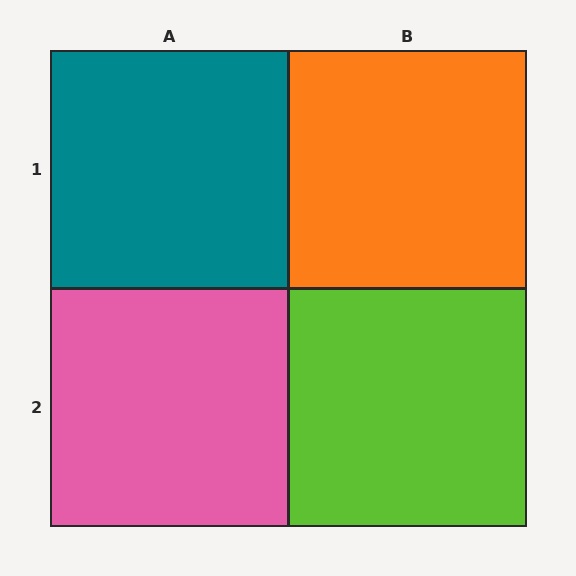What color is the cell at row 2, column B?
Lime.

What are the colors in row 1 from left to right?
Teal, orange.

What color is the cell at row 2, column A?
Pink.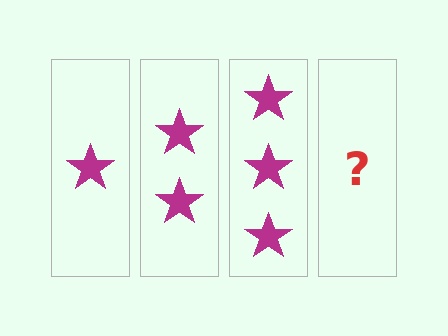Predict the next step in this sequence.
The next step is 4 stars.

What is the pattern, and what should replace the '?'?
The pattern is that each step adds one more star. The '?' should be 4 stars.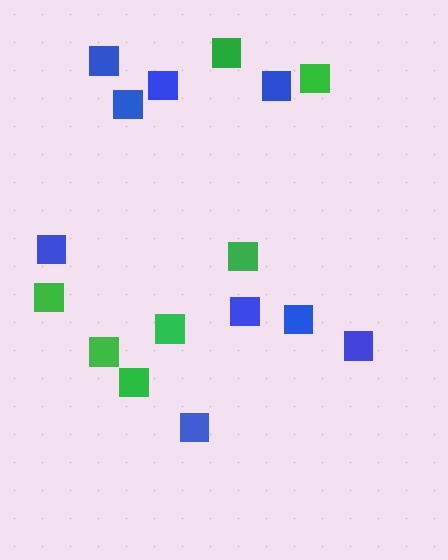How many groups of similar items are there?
There are 2 groups: one group of green squares (7) and one group of blue squares (9).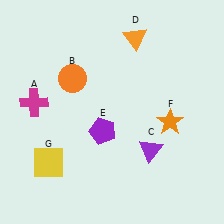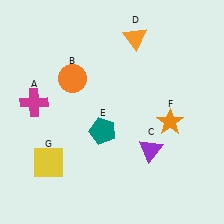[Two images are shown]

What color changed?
The pentagon (E) changed from purple in Image 1 to teal in Image 2.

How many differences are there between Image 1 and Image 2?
There is 1 difference between the two images.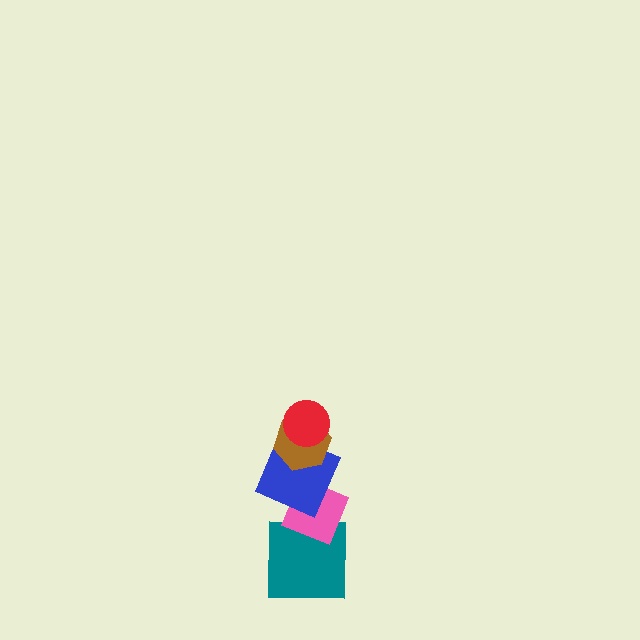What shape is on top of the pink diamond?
The blue square is on top of the pink diamond.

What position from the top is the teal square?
The teal square is 5th from the top.